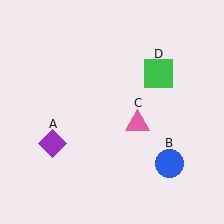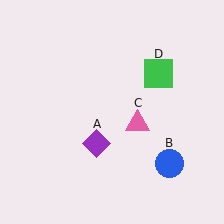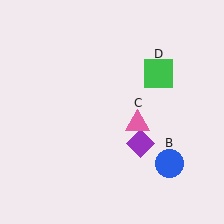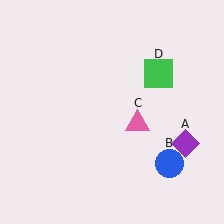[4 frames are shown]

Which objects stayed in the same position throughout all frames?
Blue circle (object B) and pink triangle (object C) and green square (object D) remained stationary.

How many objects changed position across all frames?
1 object changed position: purple diamond (object A).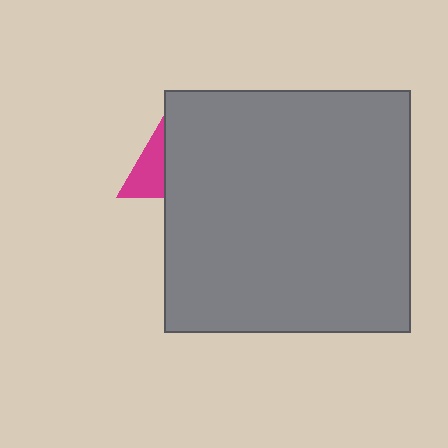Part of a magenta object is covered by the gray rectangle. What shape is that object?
It is a triangle.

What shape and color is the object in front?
The object in front is a gray rectangle.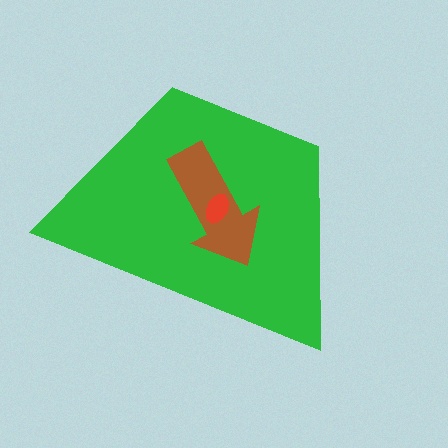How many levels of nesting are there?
3.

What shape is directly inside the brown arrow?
The red ellipse.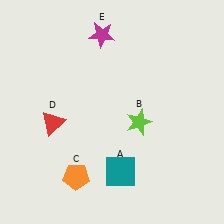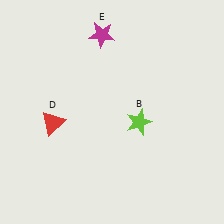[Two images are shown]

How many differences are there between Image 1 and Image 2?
There are 2 differences between the two images.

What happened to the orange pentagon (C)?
The orange pentagon (C) was removed in Image 2. It was in the bottom-left area of Image 1.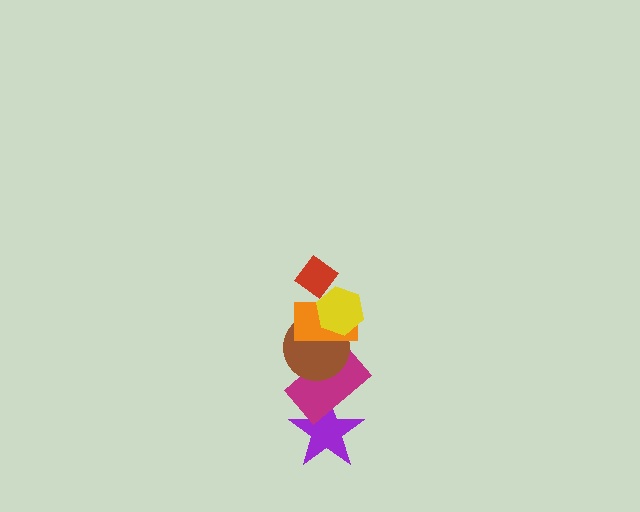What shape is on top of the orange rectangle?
The yellow hexagon is on top of the orange rectangle.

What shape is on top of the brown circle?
The orange rectangle is on top of the brown circle.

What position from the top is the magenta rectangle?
The magenta rectangle is 5th from the top.